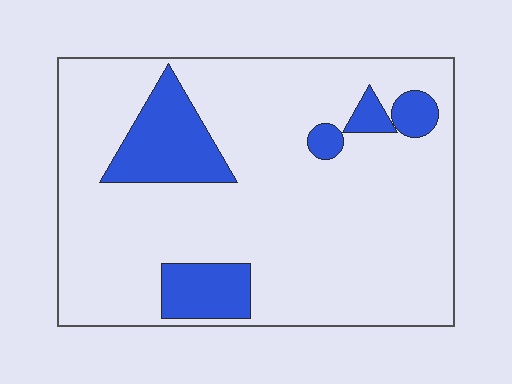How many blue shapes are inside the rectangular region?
5.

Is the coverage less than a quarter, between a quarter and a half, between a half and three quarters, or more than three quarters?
Less than a quarter.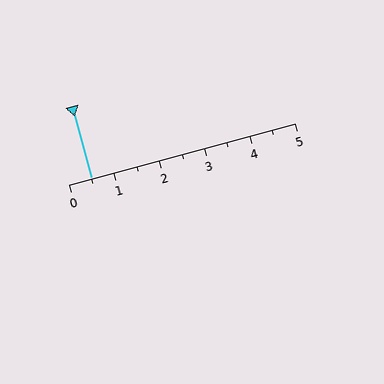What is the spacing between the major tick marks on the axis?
The major ticks are spaced 1 apart.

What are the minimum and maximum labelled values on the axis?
The axis runs from 0 to 5.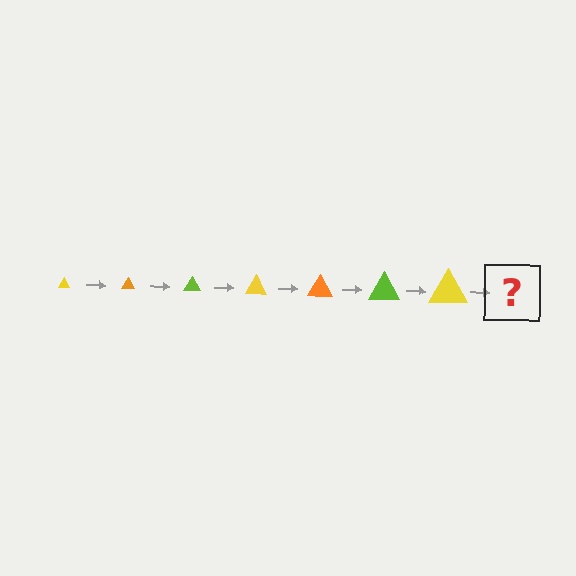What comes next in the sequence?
The next element should be an orange triangle, larger than the previous one.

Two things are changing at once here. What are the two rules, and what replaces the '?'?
The two rules are that the triangle grows larger each step and the color cycles through yellow, orange, and lime. The '?' should be an orange triangle, larger than the previous one.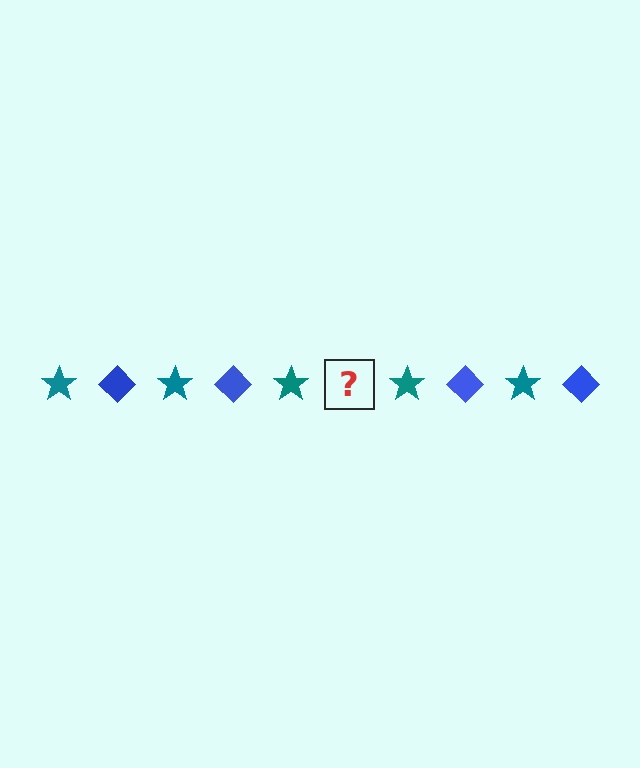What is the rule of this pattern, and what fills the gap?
The rule is that the pattern alternates between teal star and blue diamond. The gap should be filled with a blue diamond.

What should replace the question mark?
The question mark should be replaced with a blue diamond.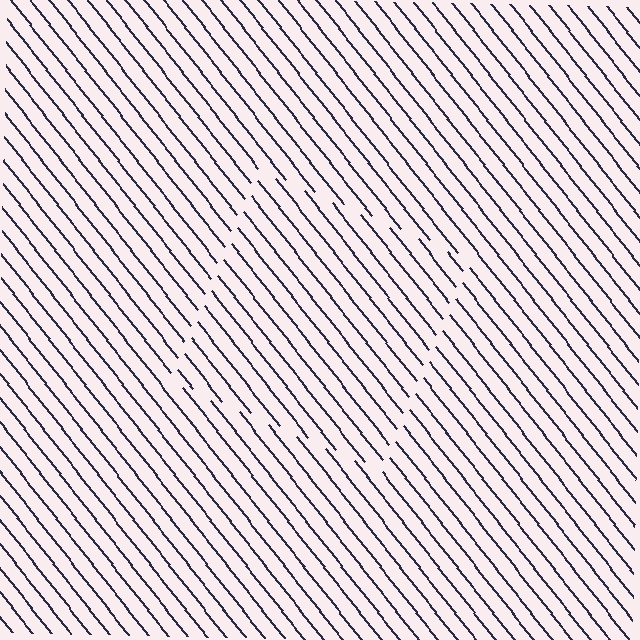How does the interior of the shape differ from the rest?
The interior of the shape contains the same grating, shifted by half a period — the contour is defined by the phase discontinuity where line-ends from the inner and outer gratings abut.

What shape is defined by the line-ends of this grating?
An illusory square. The interior of the shape contains the same grating, shifted by half a period — the contour is defined by the phase discontinuity where line-ends from the inner and outer gratings abut.